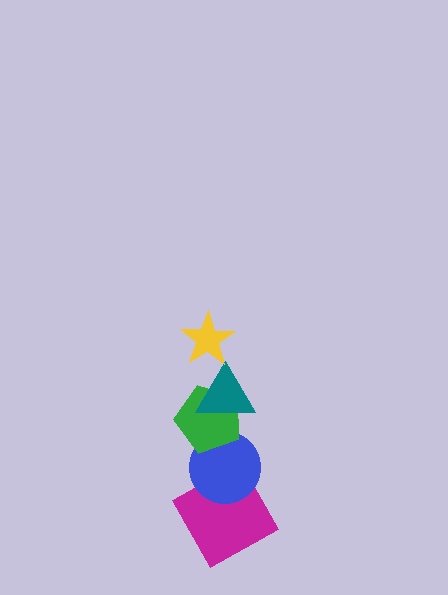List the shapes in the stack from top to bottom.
From top to bottom: the yellow star, the teal triangle, the green pentagon, the blue circle, the magenta square.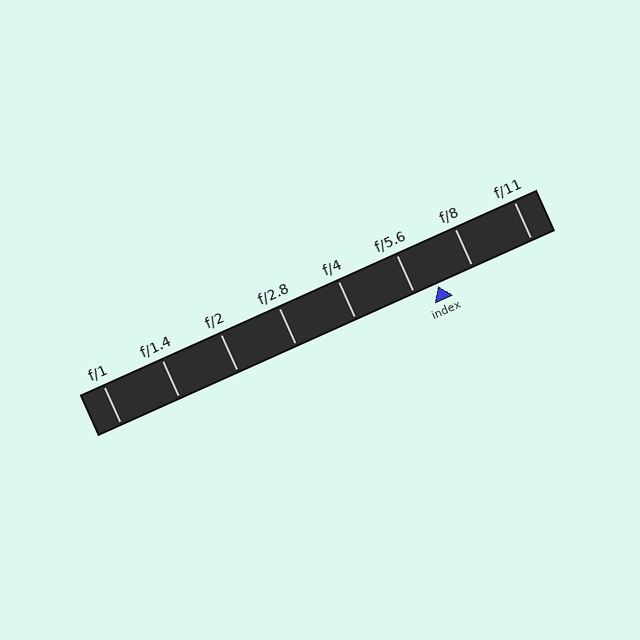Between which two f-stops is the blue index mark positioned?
The index mark is between f/5.6 and f/8.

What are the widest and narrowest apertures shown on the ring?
The widest aperture shown is f/1 and the narrowest is f/11.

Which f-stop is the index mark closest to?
The index mark is closest to f/5.6.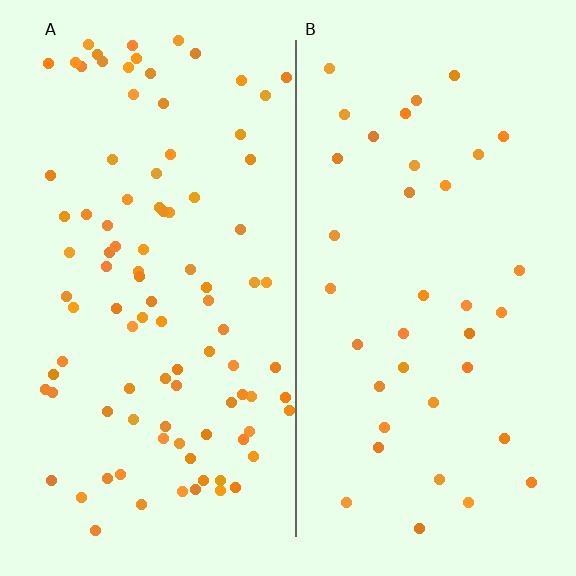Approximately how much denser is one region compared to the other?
Approximately 2.6× — region A over region B.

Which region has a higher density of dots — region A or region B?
A (the left).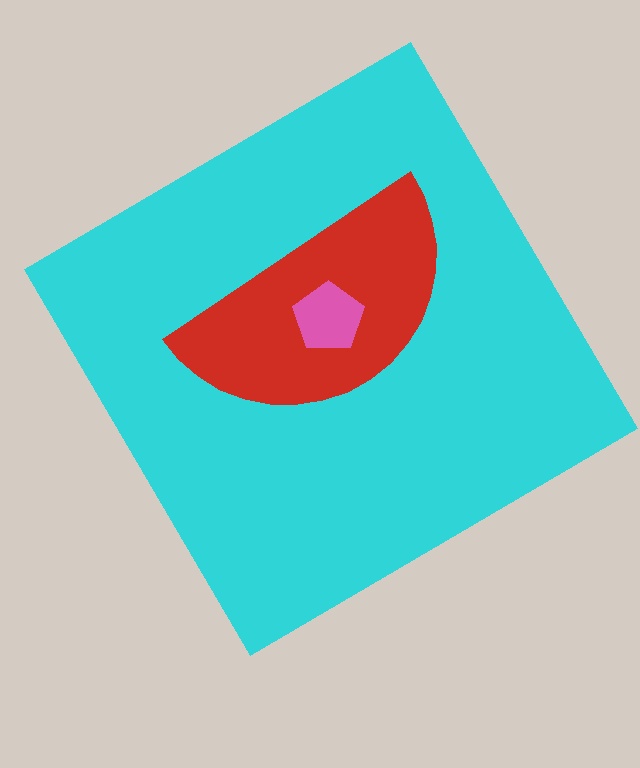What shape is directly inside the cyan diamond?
The red semicircle.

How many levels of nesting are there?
3.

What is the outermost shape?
The cyan diamond.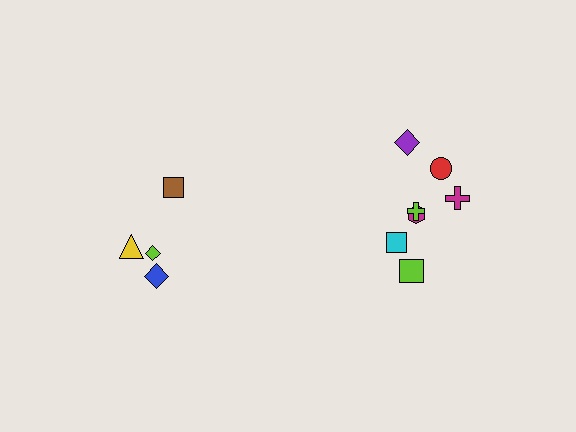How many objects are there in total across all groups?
There are 11 objects.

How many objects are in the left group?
There are 4 objects.